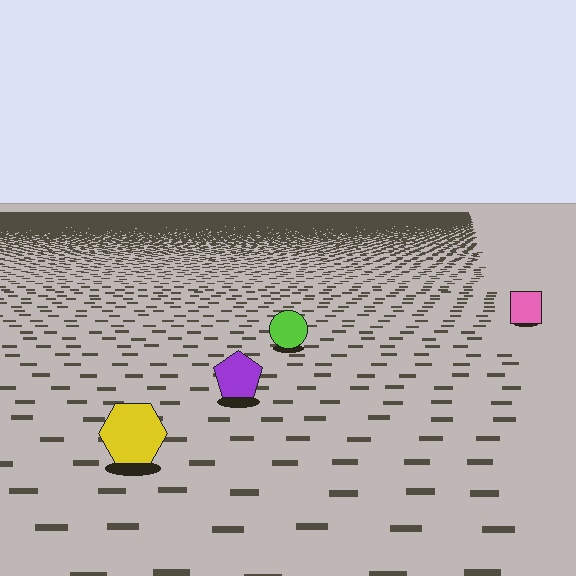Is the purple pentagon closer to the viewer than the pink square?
Yes. The purple pentagon is closer — you can tell from the texture gradient: the ground texture is coarser near it.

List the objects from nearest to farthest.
From nearest to farthest: the yellow hexagon, the purple pentagon, the lime circle, the pink square.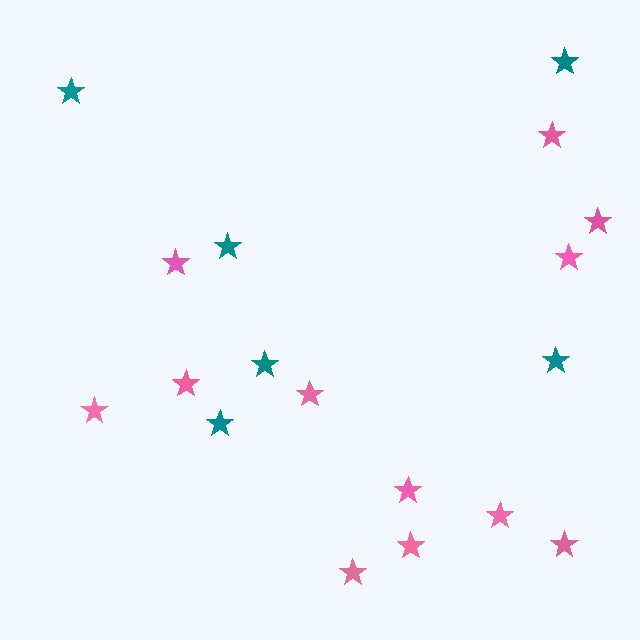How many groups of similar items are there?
There are 2 groups: one group of teal stars (6) and one group of pink stars (12).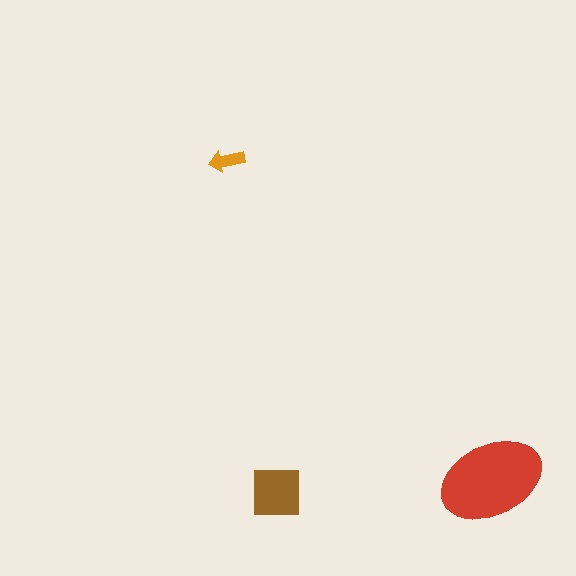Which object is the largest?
The red ellipse.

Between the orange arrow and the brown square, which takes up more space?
The brown square.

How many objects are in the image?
There are 3 objects in the image.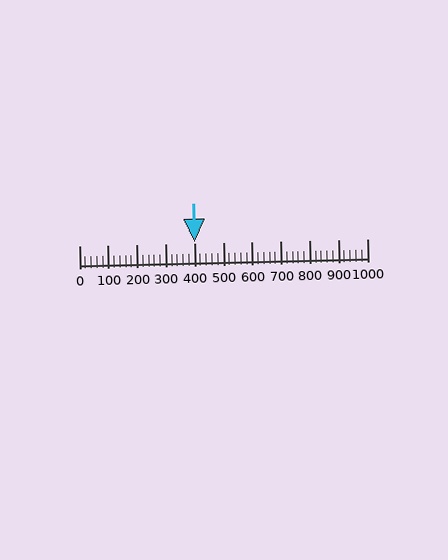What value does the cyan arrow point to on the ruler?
The cyan arrow points to approximately 400.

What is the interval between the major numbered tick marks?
The major tick marks are spaced 100 units apart.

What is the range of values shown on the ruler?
The ruler shows values from 0 to 1000.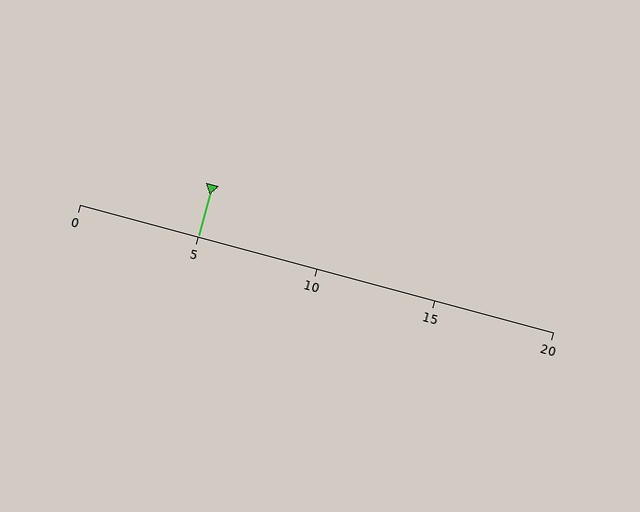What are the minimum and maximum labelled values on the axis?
The axis runs from 0 to 20.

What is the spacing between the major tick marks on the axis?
The major ticks are spaced 5 apart.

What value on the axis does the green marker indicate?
The marker indicates approximately 5.